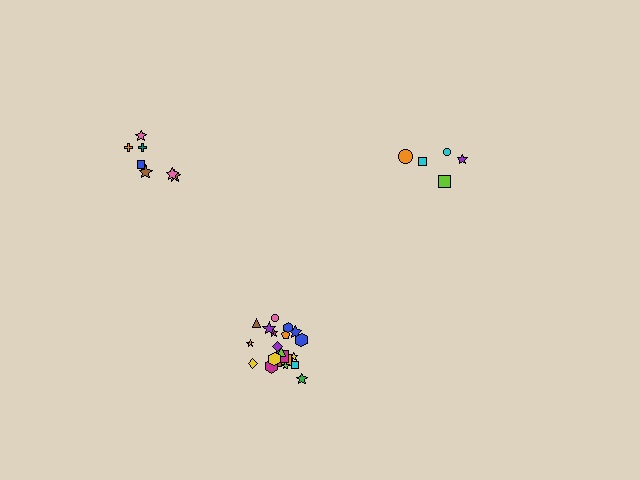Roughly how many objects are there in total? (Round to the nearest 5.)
Roughly 35 objects in total.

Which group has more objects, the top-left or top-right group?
The top-left group.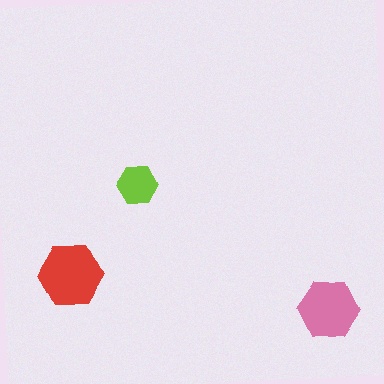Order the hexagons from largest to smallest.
the red one, the pink one, the lime one.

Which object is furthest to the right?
The pink hexagon is rightmost.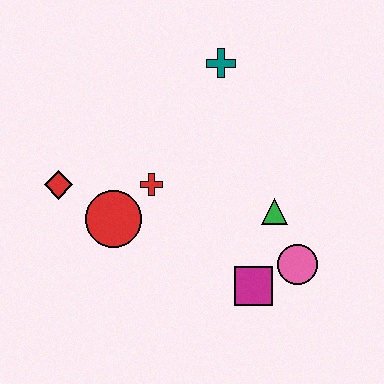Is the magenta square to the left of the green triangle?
Yes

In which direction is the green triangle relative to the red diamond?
The green triangle is to the right of the red diamond.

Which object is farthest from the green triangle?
The red diamond is farthest from the green triangle.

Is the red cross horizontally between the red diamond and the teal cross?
Yes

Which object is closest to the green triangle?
The pink circle is closest to the green triangle.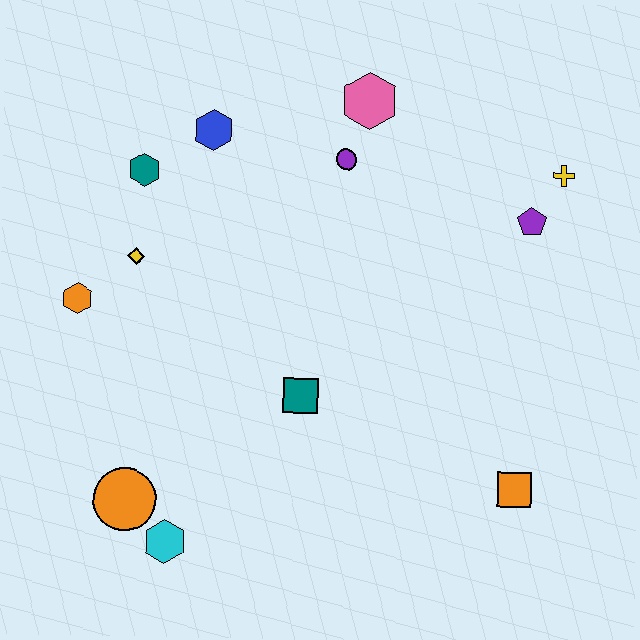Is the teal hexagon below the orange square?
No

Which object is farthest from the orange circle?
The yellow cross is farthest from the orange circle.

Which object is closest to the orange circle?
The cyan hexagon is closest to the orange circle.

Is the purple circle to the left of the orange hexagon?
No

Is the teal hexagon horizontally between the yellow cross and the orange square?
No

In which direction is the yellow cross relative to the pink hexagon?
The yellow cross is to the right of the pink hexagon.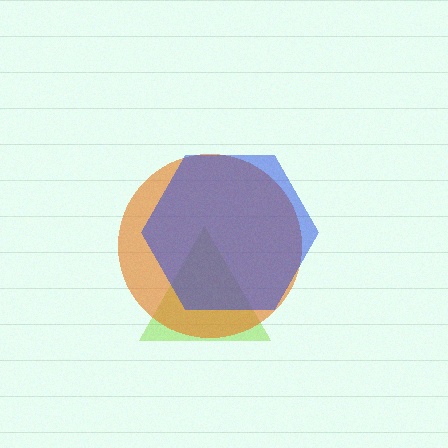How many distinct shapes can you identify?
There are 3 distinct shapes: a lime triangle, an orange circle, a blue hexagon.